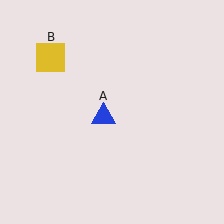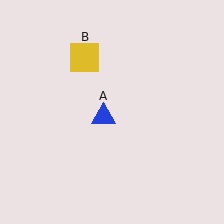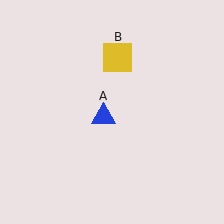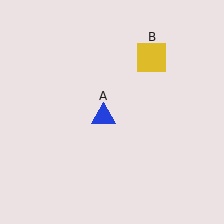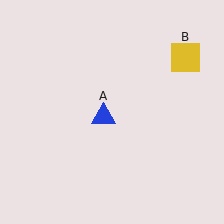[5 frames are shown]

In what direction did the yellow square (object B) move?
The yellow square (object B) moved right.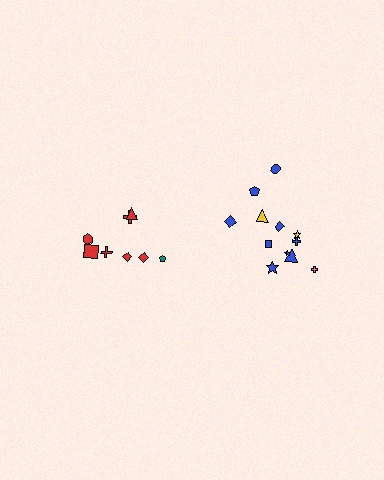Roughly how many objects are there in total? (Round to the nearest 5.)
Roughly 20 objects in total.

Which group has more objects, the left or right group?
The right group.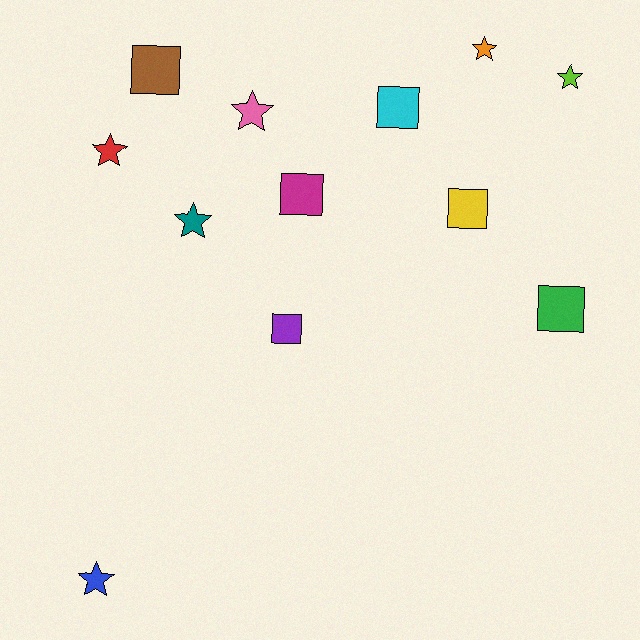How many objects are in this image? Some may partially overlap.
There are 12 objects.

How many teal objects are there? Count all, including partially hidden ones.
There is 1 teal object.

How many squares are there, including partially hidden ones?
There are 6 squares.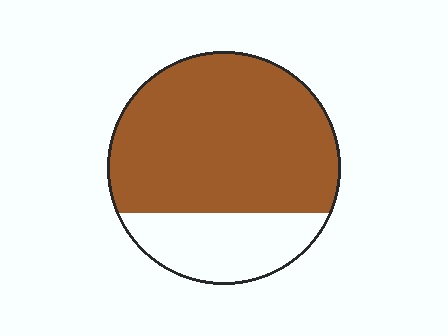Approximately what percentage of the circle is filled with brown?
Approximately 75%.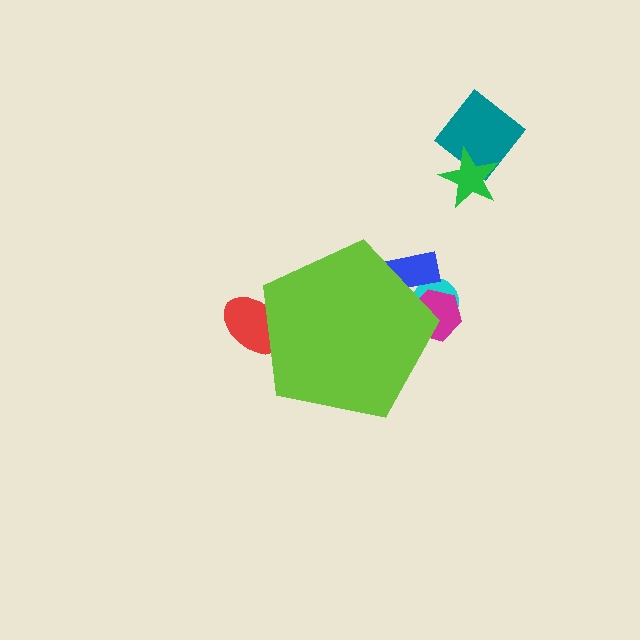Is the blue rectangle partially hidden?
Yes, the blue rectangle is partially hidden behind the lime pentagon.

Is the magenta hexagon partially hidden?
Yes, the magenta hexagon is partially hidden behind the lime pentagon.